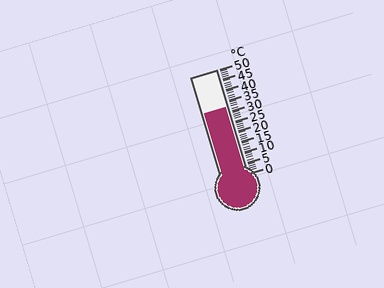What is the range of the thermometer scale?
The thermometer scale ranges from 0°C to 50°C.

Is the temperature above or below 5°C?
The temperature is above 5°C.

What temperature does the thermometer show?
The thermometer shows approximately 32°C.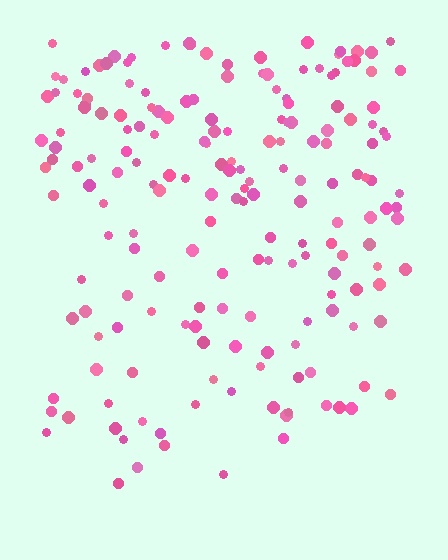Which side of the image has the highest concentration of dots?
The top.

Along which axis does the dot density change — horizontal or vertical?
Vertical.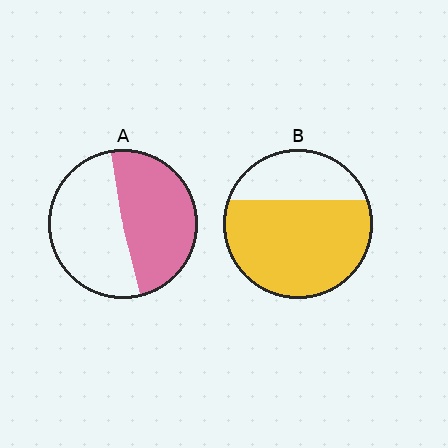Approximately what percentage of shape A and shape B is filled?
A is approximately 50% and B is approximately 70%.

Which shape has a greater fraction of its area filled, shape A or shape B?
Shape B.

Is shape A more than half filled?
Roughly half.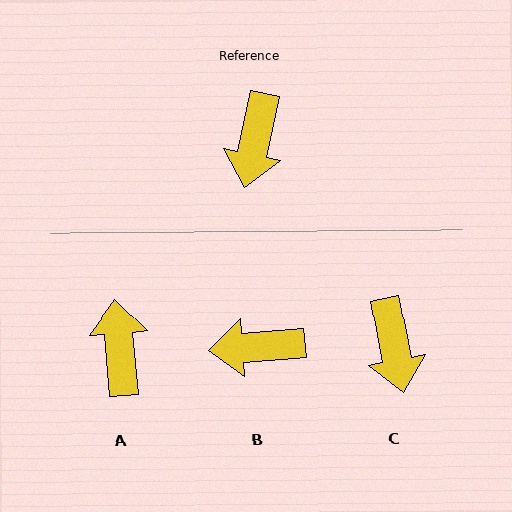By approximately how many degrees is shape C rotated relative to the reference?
Approximately 23 degrees counter-clockwise.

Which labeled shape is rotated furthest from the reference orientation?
A, about 163 degrees away.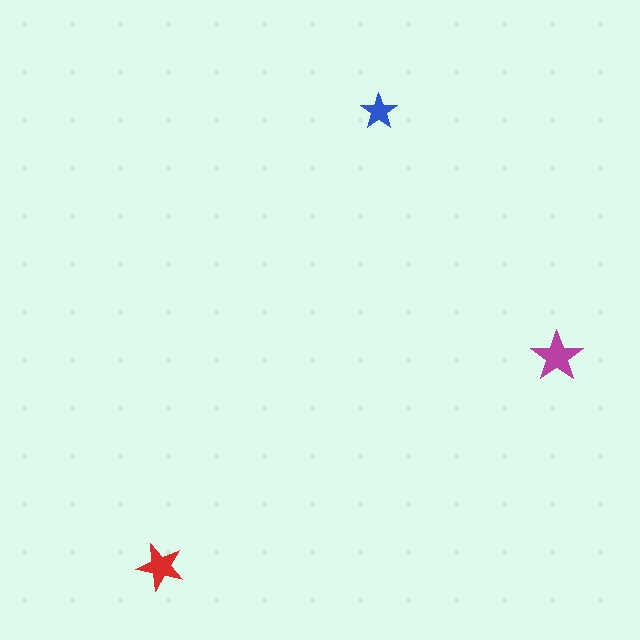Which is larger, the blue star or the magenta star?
The magenta one.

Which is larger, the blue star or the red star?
The red one.